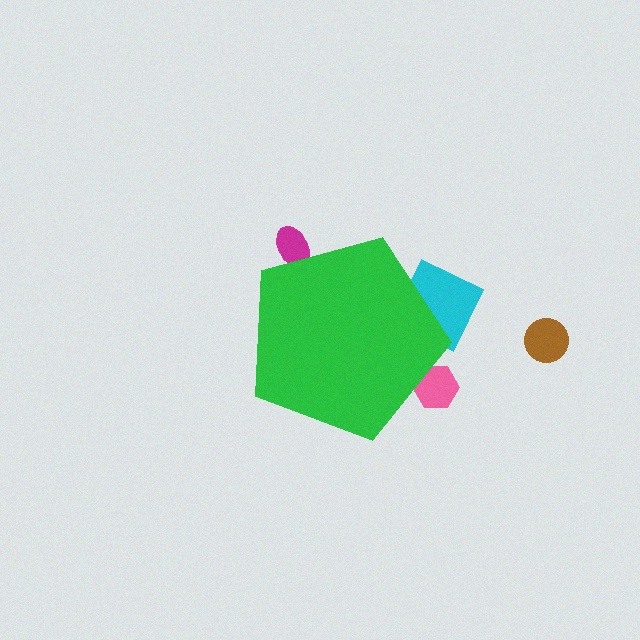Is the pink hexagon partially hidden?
Yes, the pink hexagon is partially hidden behind the green pentagon.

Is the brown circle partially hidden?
No, the brown circle is fully visible.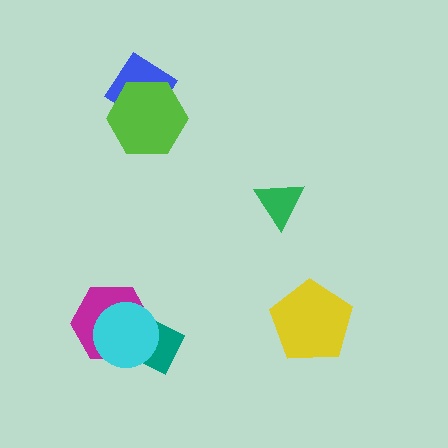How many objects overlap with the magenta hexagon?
2 objects overlap with the magenta hexagon.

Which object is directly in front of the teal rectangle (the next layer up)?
The magenta hexagon is directly in front of the teal rectangle.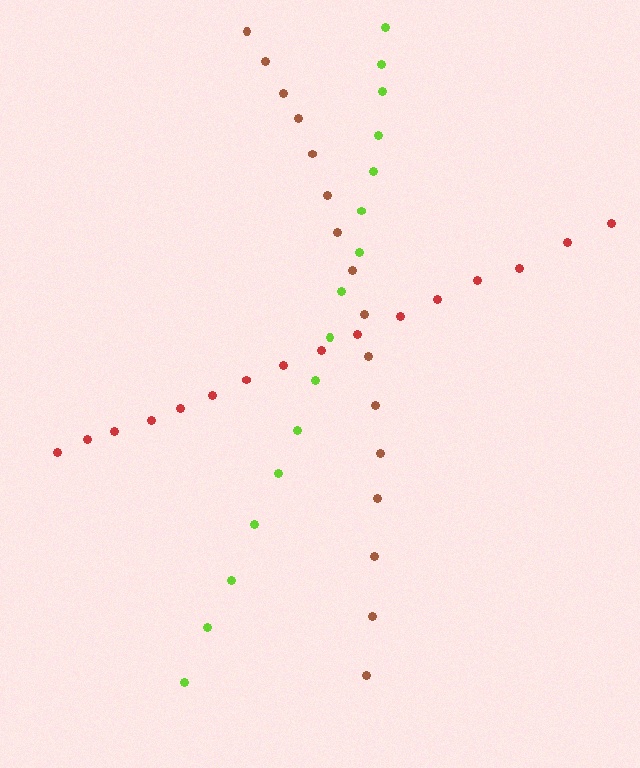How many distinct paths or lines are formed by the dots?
There are 3 distinct paths.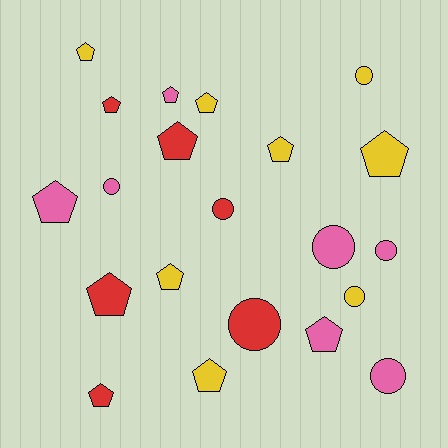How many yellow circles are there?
There are 2 yellow circles.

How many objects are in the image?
There are 21 objects.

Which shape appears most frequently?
Pentagon, with 13 objects.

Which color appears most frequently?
Yellow, with 8 objects.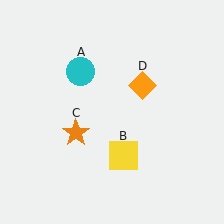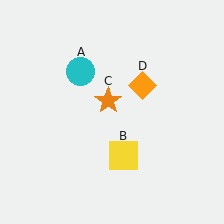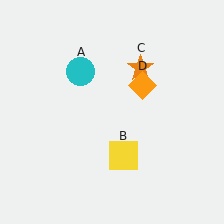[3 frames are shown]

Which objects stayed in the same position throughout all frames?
Cyan circle (object A) and yellow square (object B) and orange diamond (object D) remained stationary.